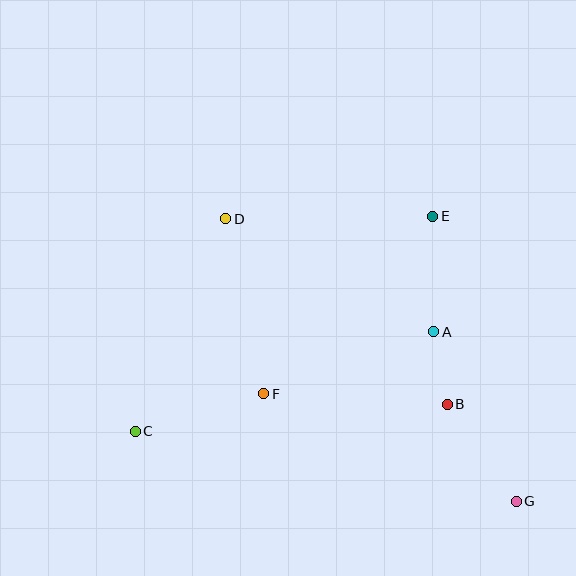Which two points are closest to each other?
Points A and B are closest to each other.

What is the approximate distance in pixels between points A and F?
The distance between A and F is approximately 181 pixels.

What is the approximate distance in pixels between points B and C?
The distance between B and C is approximately 313 pixels.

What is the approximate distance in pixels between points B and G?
The distance between B and G is approximately 119 pixels.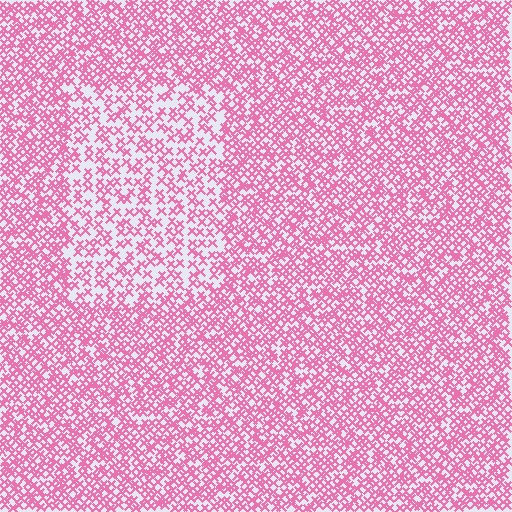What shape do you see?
I see a rectangle.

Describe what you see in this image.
The image contains small pink elements arranged at two different densities. A rectangle-shaped region is visible where the elements are less densely packed than the surrounding area.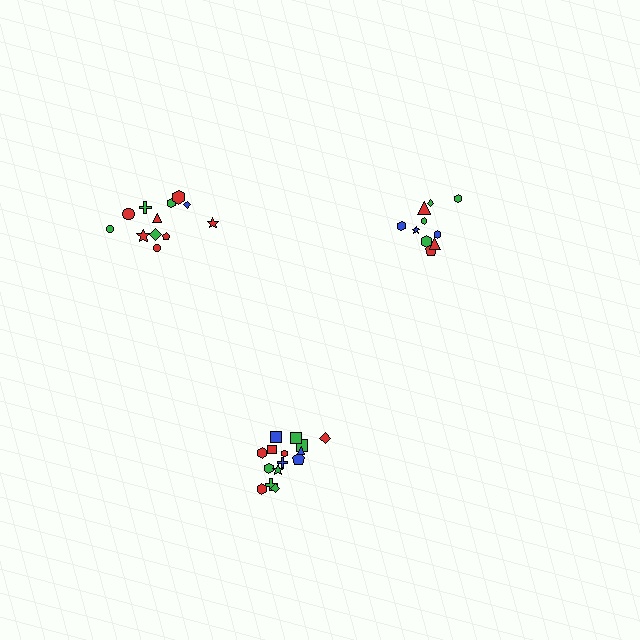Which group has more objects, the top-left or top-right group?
The top-left group.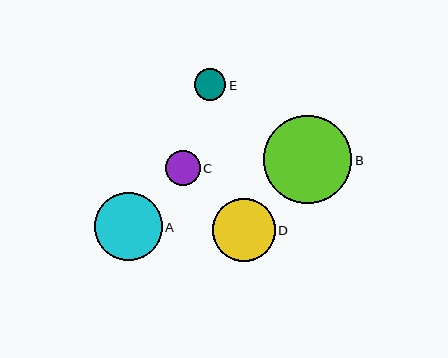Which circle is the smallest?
Circle E is the smallest with a size of approximately 31 pixels.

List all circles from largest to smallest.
From largest to smallest: B, A, D, C, E.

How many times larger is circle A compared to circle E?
Circle A is approximately 2.2 times the size of circle E.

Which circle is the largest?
Circle B is the largest with a size of approximately 88 pixels.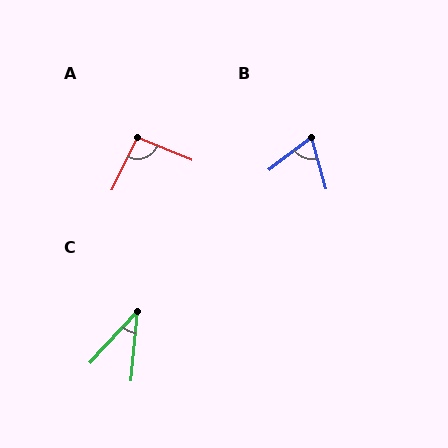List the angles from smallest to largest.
C (38°), B (68°), A (94°).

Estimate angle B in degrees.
Approximately 68 degrees.